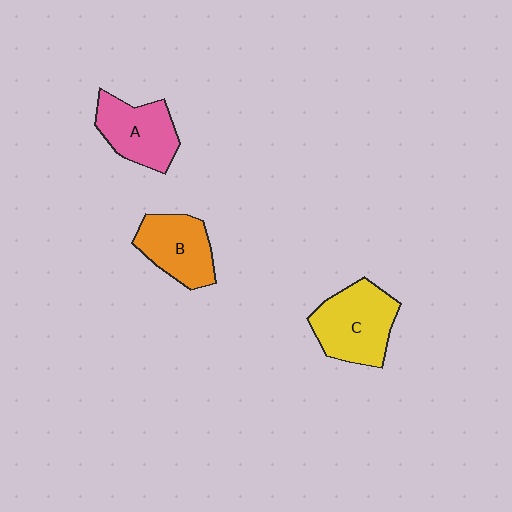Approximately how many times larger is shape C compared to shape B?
Approximately 1.2 times.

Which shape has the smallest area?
Shape B (orange).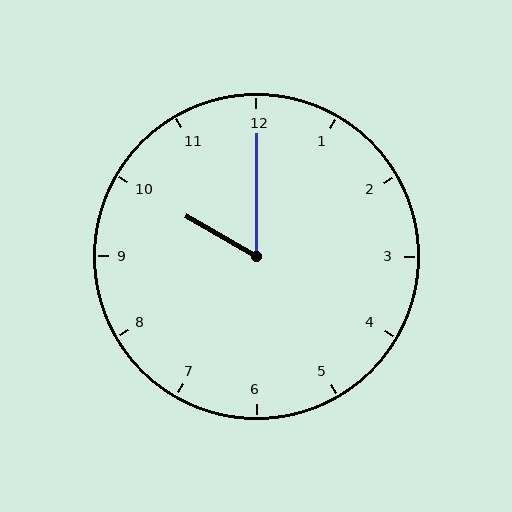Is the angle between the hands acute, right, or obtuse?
It is acute.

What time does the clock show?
10:00.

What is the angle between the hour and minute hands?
Approximately 60 degrees.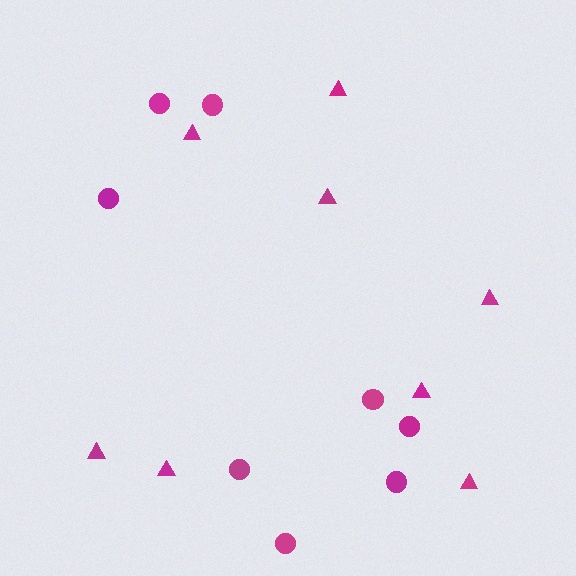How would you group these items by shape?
There are 2 groups: one group of circles (8) and one group of triangles (8).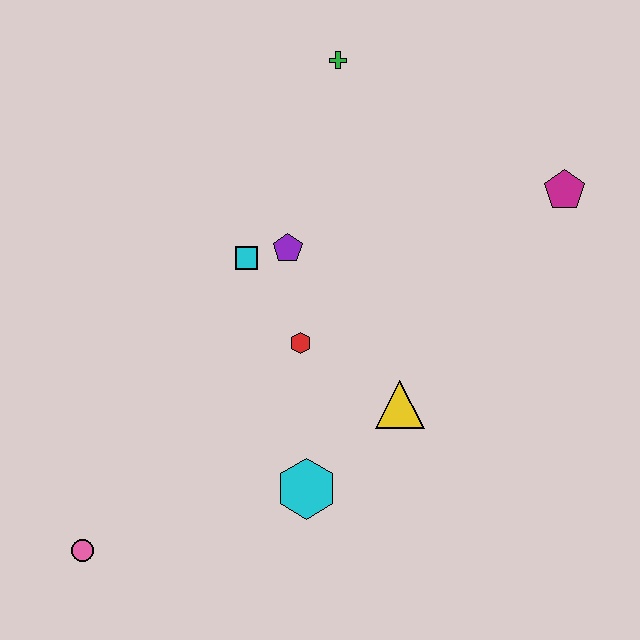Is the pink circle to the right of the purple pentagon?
No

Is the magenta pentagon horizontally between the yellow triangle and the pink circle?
No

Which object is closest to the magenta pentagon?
The green cross is closest to the magenta pentagon.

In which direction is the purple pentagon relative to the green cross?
The purple pentagon is below the green cross.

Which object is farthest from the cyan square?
The pink circle is farthest from the cyan square.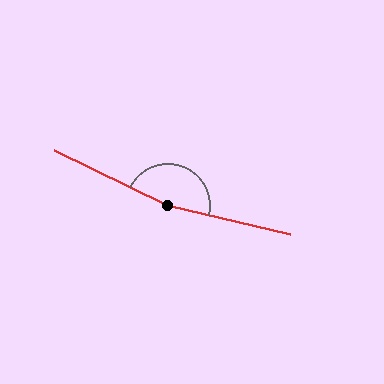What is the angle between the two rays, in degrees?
Approximately 167 degrees.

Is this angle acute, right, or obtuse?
It is obtuse.